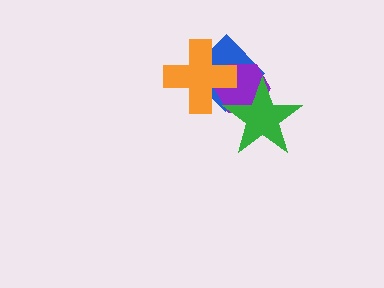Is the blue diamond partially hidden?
Yes, it is partially covered by another shape.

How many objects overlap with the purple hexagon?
3 objects overlap with the purple hexagon.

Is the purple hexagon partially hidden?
Yes, it is partially covered by another shape.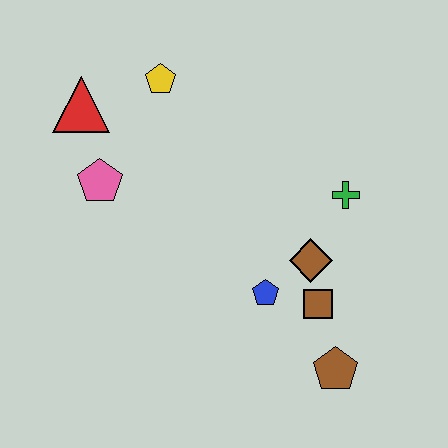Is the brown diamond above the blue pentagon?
Yes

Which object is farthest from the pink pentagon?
The brown pentagon is farthest from the pink pentagon.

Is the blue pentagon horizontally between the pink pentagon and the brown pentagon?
Yes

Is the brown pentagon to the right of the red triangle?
Yes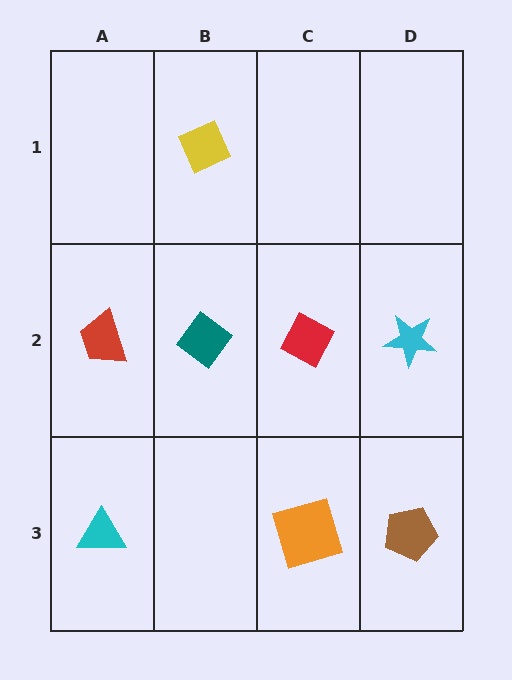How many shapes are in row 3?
3 shapes.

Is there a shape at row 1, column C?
No, that cell is empty.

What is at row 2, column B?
A teal diamond.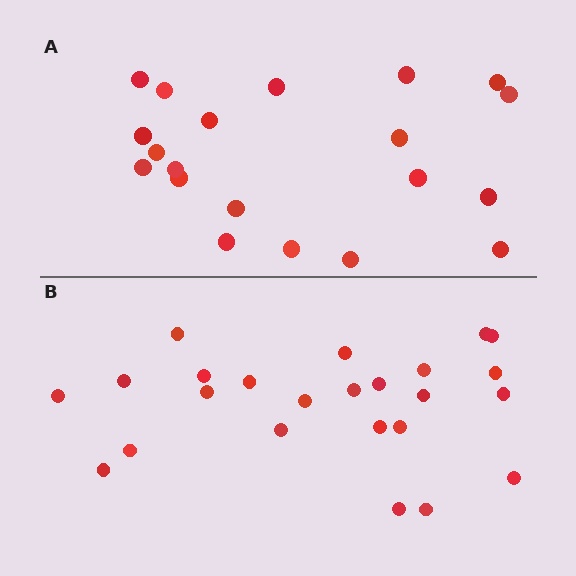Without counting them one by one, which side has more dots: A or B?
Region B (the bottom region) has more dots.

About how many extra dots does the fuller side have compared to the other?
Region B has about 4 more dots than region A.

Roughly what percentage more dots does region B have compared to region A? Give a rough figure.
About 20% more.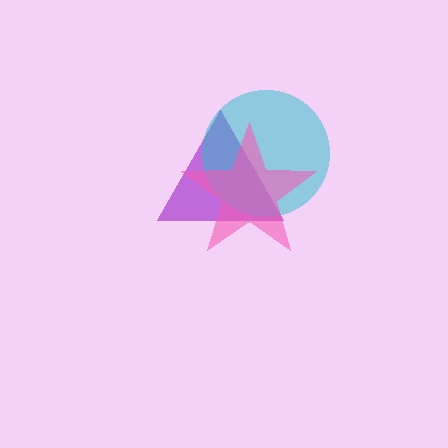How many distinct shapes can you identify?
There are 3 distinct shapes: a purple triangle, a cyan circle, a pink star.